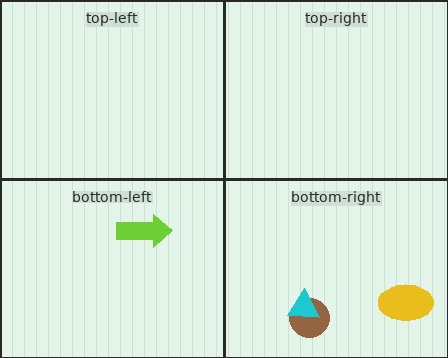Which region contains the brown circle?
The bottom-right region.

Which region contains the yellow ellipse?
The bottom-right region.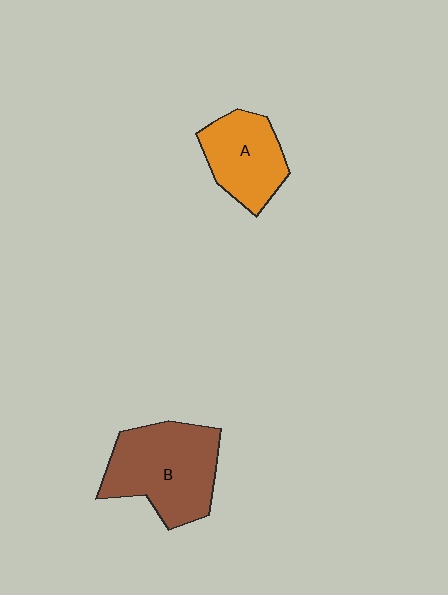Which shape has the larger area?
Shape B (brown).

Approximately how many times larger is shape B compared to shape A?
Approximately 1.5 times.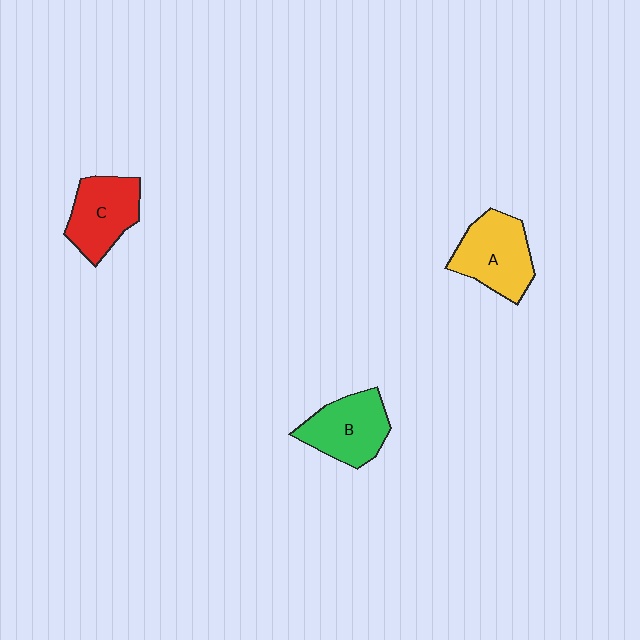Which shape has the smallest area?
Shape C (red).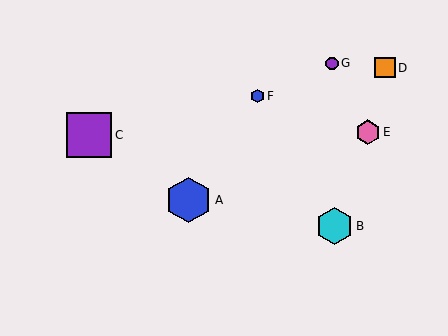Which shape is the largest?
The blue hexagon (labeled A) is the largest.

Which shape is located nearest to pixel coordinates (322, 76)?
The purple circle (labeled G) at (332, 63) is nearest to that location.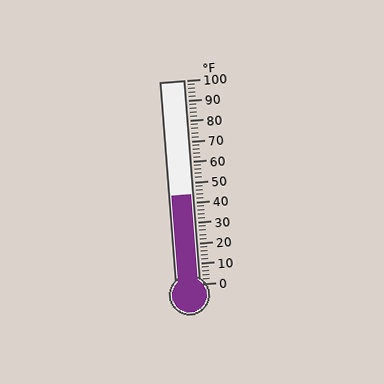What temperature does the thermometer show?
The thermometer shows approximately 44°F.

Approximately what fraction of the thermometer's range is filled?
The thermometer is filled to approximately 45% of its range.